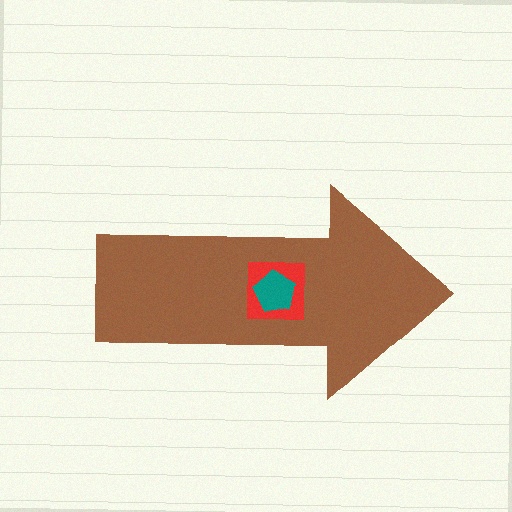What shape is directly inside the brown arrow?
The red square.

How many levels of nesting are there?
3.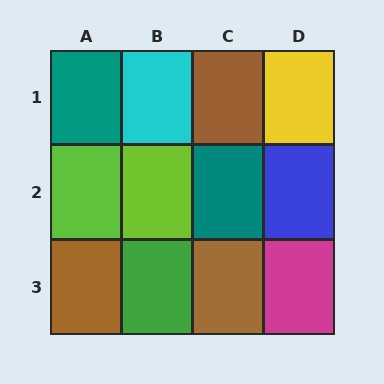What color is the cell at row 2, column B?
Lime.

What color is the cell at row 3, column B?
Green.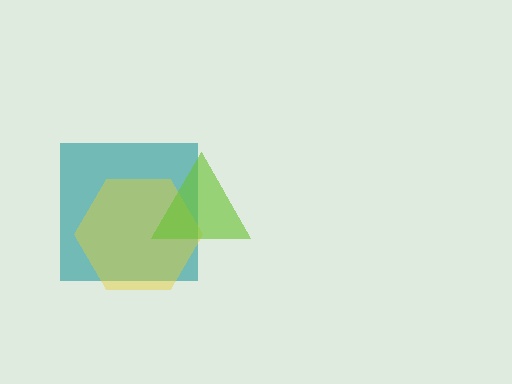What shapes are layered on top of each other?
The layered shapes are: a teal square, a yellow hexagon, a lime triangle.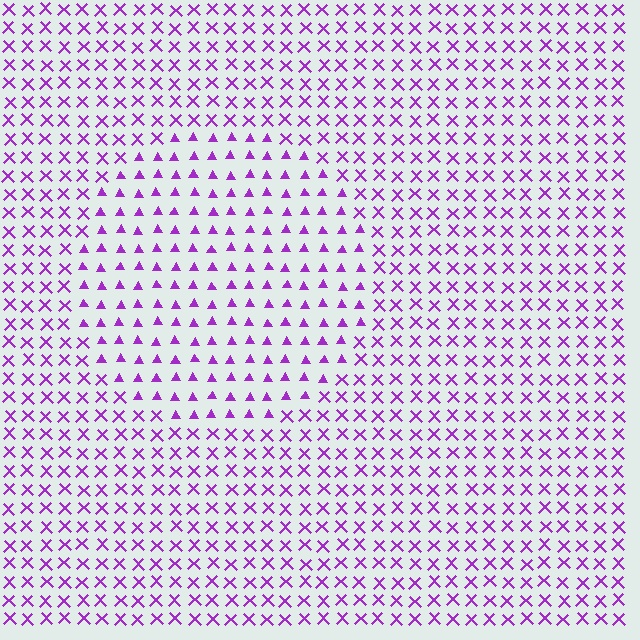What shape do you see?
I see a circle.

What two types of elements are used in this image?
The image uses triangles inside the circle region and X marks outside it.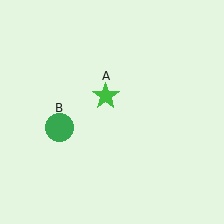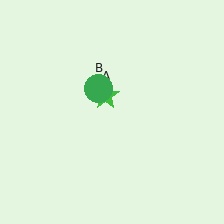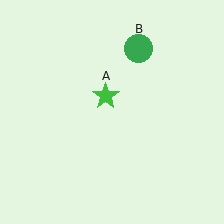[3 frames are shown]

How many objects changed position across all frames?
1 object changed position: green circle (object B).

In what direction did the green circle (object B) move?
The green circle (object B) moved up and to the right.